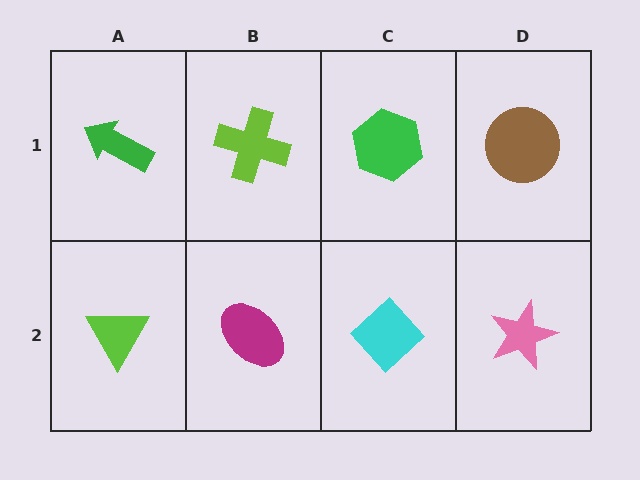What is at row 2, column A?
A lime triangle.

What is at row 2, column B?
A magenta ellipse.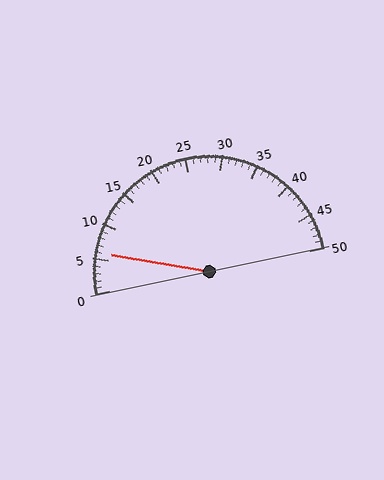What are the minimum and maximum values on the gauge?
The gauge ranges from 0 to 50.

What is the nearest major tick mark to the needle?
The nearest major tick mark is 5.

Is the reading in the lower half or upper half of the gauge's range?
The reading is in the lower half of the range (0 to 50).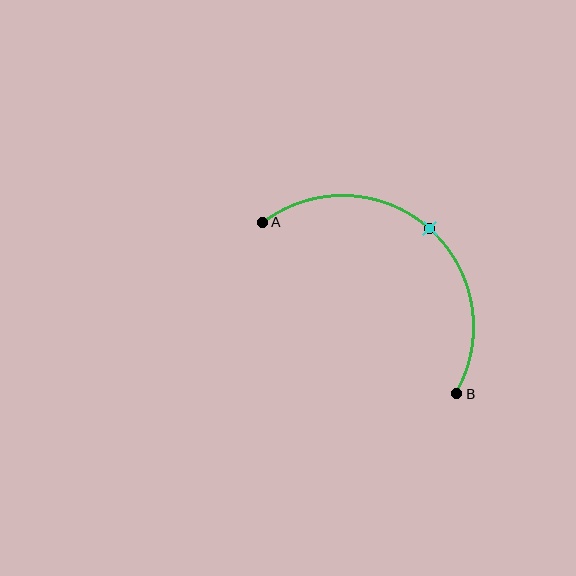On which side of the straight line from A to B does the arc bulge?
The arc bulges above and to the right of the straight line connecting A and B.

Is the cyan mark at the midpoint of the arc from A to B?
Yes. The cyan mark lies on the arc at equal arc-length from both A and B — it is the arc midpoint.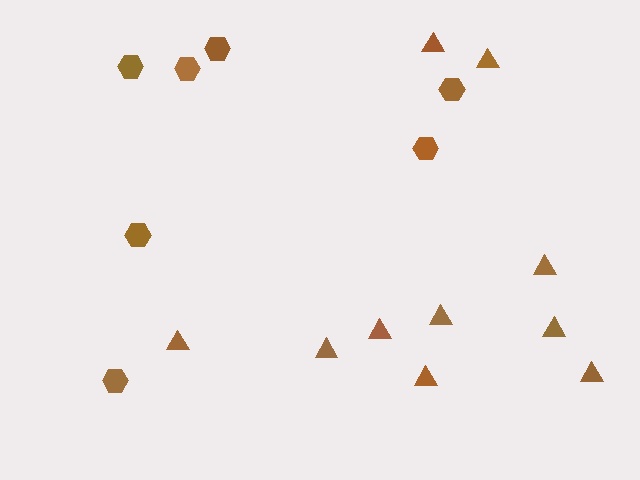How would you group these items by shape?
There are 2 groups: one group of hexagons (7) and one group of triangles (10).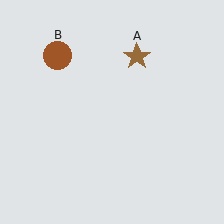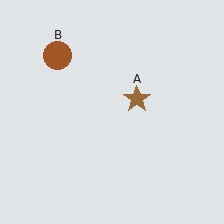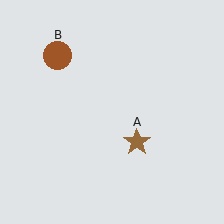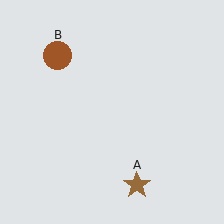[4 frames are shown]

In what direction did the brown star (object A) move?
The brown star (object A) moved down.